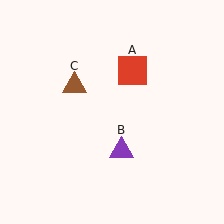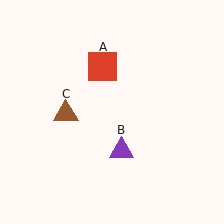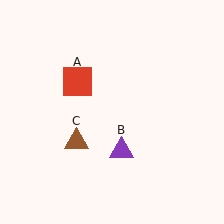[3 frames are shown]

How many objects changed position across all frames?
2 objects changed position: red square (object A), brown triangle (object C).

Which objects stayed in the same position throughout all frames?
Purple triangle (object B) remained stationary.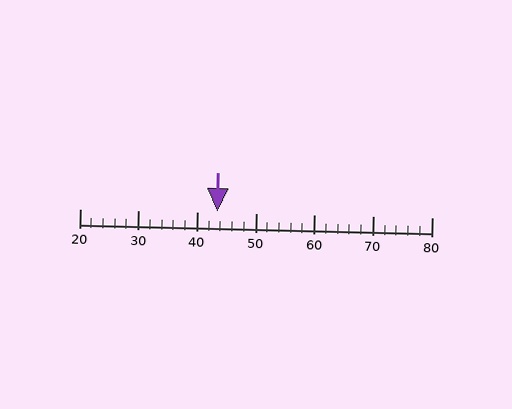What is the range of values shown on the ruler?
The ruler shows values from 20 to 80.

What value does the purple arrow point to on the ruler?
The purple arrow points to approximately 44.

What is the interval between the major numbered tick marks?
The major tick marks are spaced 10 units apart.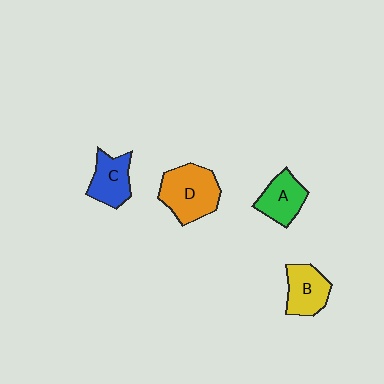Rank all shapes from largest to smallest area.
From largest to smallest: D (orange), B (yellow), C (blue), A (green).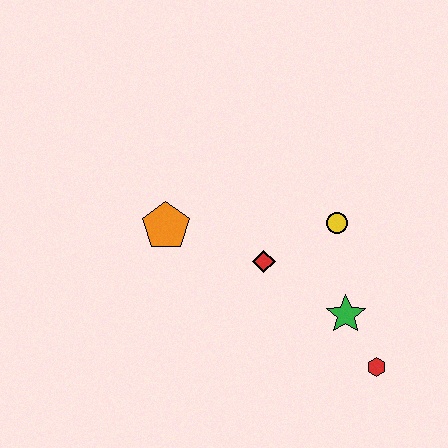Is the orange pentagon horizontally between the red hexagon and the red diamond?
No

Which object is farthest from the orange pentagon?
The red hexagon is farthest from the orange pentagon.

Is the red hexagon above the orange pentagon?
No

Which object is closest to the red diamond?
The yellow circle is closest to the red diamond.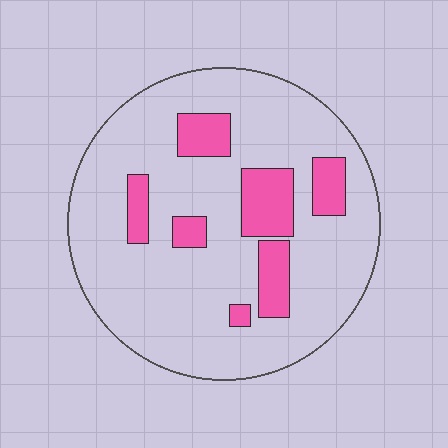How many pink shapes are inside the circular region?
7.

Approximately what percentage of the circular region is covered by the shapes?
Approximately 20%.